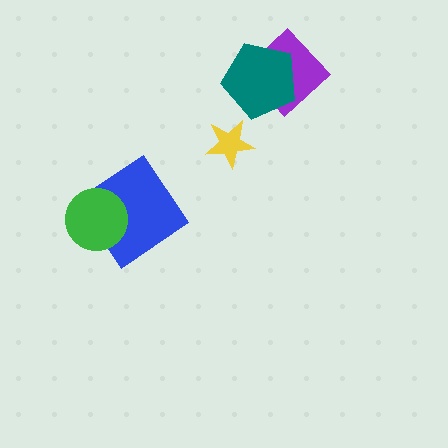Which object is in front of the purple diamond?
The teal pentagon is in front of the purple diamond.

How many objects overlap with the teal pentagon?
1 object overlaps with the teal pentagon.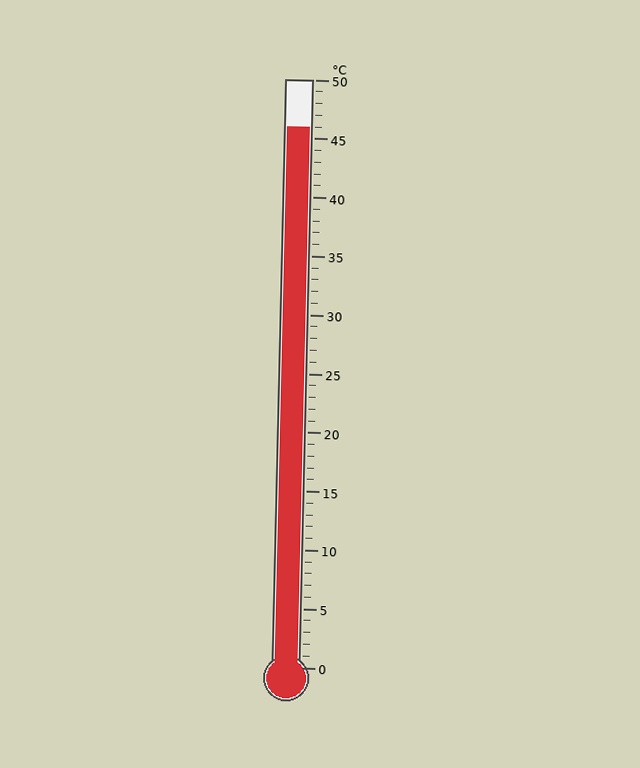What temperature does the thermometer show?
The thermometer shows approximately 46°C.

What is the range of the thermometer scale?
The thermometer scale ranges from 0°C to 50°C.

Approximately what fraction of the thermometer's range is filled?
The thermometer is filled to approximately 90% of its range.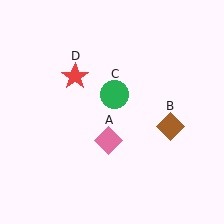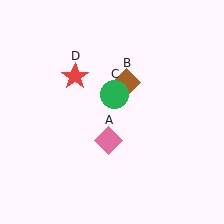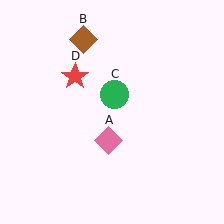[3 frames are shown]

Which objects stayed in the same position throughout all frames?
Pink diamond (object A) and green circle (object C) and red star (object D) remained stationary.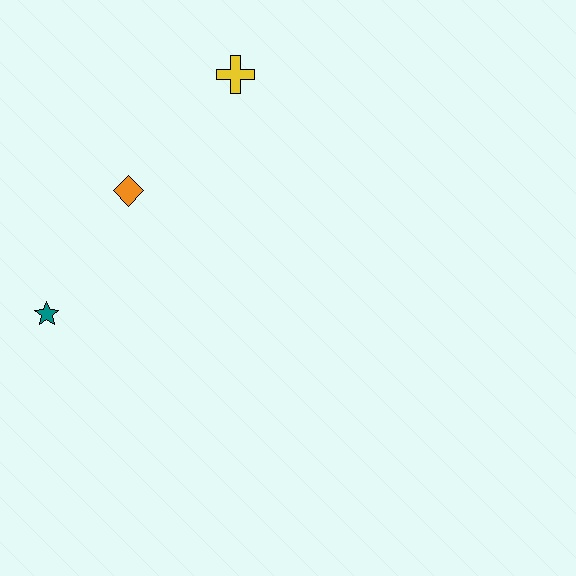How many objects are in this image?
There are 3 objects.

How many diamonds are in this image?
There is 1 diamond.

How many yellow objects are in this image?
There is 1 yellow object.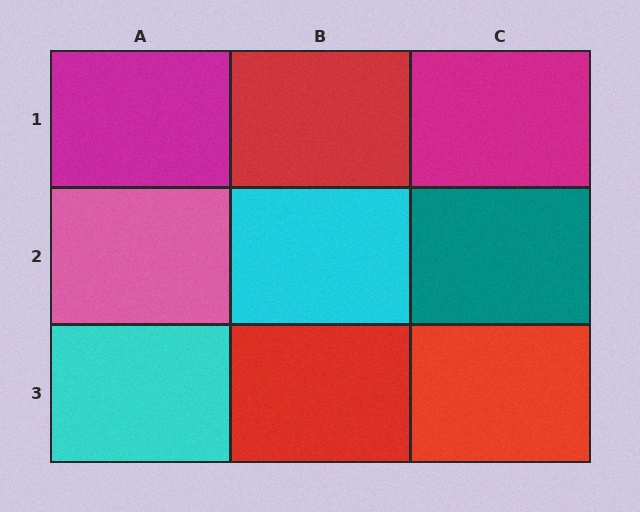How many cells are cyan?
2 cells are cyan.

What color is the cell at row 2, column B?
Cyan.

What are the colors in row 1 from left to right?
Magenta, red, magenta.